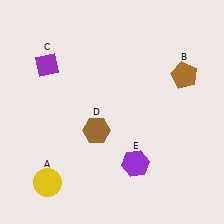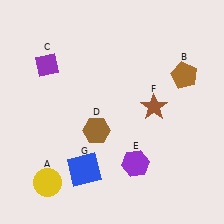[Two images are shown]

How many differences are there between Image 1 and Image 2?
There are 2 differences between the two images.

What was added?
A brown star (F), a blue square (G) were added in Image 2.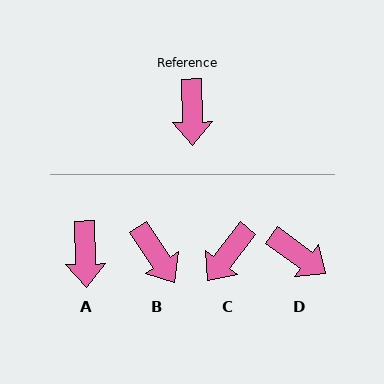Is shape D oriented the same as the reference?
No, it is off by about 53 degrees.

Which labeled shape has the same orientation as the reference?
A.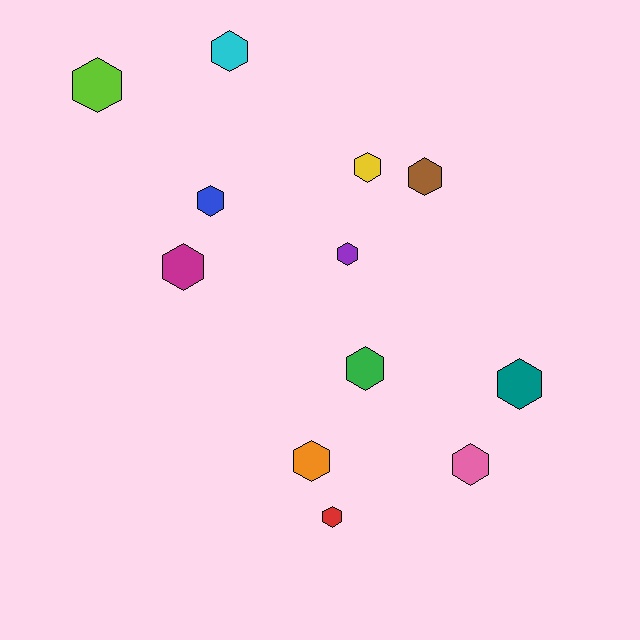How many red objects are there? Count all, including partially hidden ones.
There is 1 red object.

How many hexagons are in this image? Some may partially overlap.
There are 12 hexagons.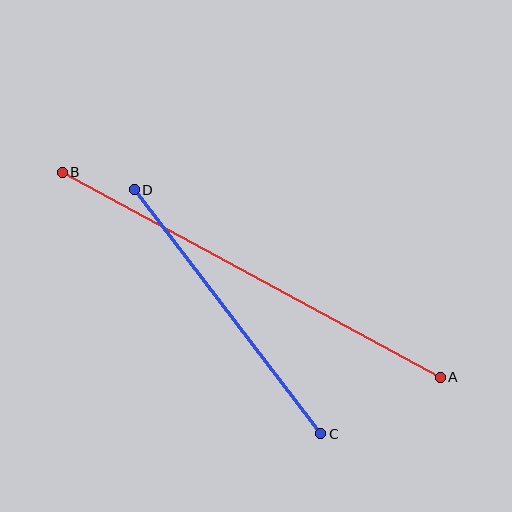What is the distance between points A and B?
The distance is approximately 430 pixels.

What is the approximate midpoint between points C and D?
The midpoint is at approximately (228, 312) pixels.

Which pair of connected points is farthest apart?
Points A and B are farthest apart.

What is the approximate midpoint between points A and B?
The midpoint is at approximately (251, 275) pixels.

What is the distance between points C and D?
The distance is approximately 307 pixels.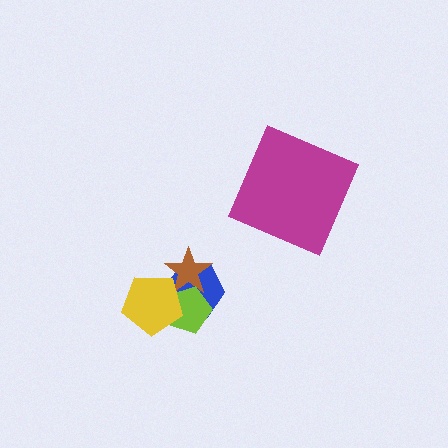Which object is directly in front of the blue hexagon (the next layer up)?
The brown star is directly in front of the blue hexagon.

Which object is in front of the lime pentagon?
The yellow pentagon is in front of the lime pentagon.